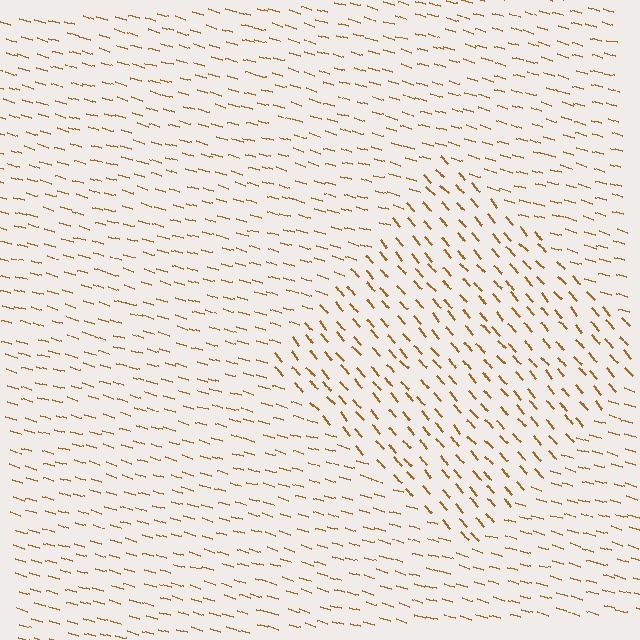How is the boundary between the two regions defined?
The boundary is defined purely by a change in line orientation (approximately 33 degrees difference). All lines are the same color and thickness.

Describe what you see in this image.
The image is filled with small brown line segments. A diamond region in the image has lines oriented differently from the surrounding lines, creating a visible texture boundary.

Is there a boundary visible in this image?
Yes, there is a texture boundary formed by a change in line orientation.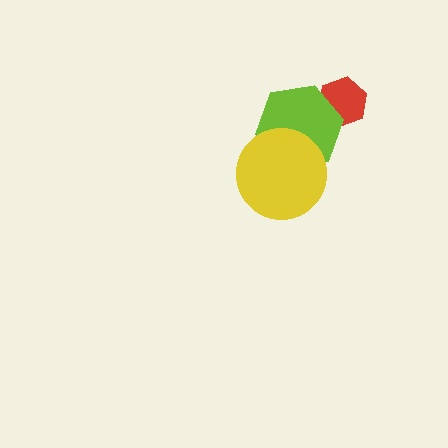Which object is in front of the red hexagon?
The lime hexagon is in front of the red hexagon.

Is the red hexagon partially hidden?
Yes, it is partially covered by another shape.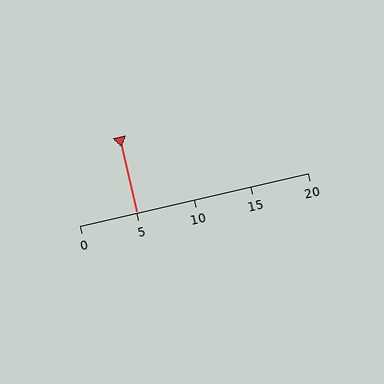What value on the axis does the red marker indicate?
The marker indicates approximately 5.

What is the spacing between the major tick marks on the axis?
The major ticks are spaced 5 apart.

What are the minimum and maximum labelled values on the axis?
The axis runs from 0 to 20.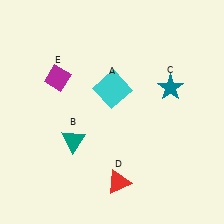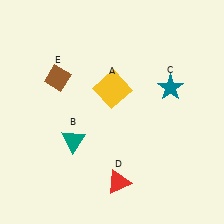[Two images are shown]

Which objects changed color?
A changed from cyan to yellow. E changed from magenta to brown.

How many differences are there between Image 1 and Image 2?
There are 2 differences between the two images.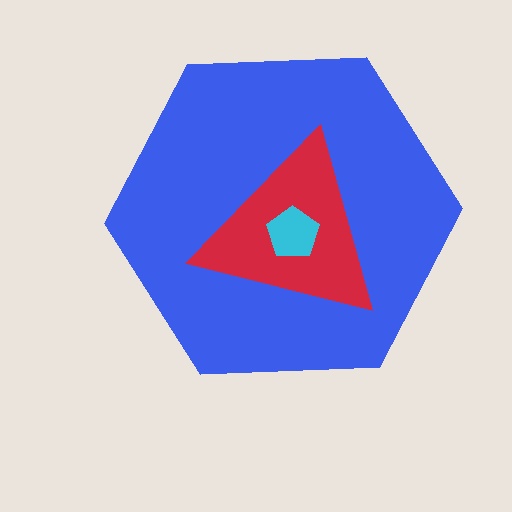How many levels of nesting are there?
3.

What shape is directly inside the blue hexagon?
The red triangle.